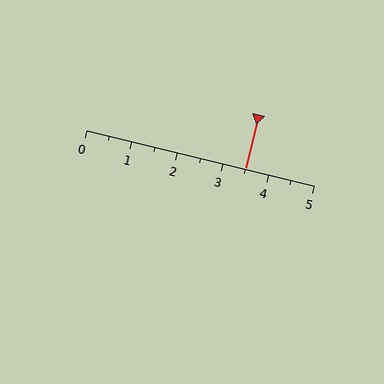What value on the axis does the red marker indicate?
The marker indicates approximately 3.5.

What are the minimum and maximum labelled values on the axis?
The axis runs from 0 to 5.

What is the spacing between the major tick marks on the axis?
The major ticks are spaced 1 apart.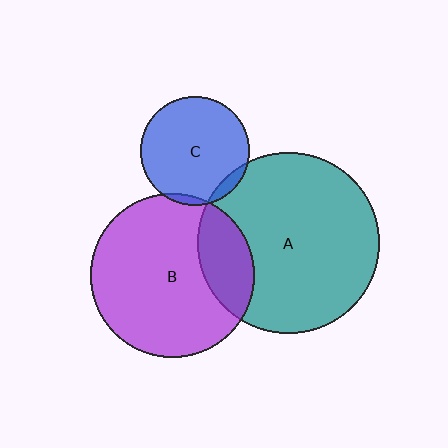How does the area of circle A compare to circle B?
Approximately 1.2 times.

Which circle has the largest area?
Circle A (teal).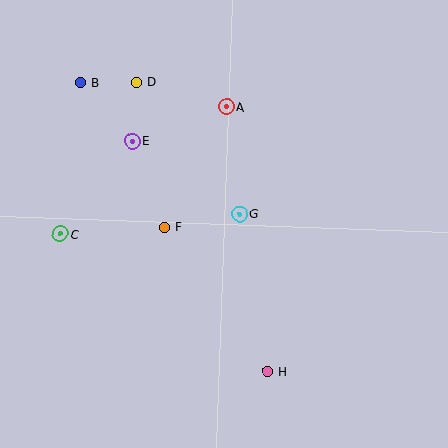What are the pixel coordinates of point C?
Point C is at (60, 234).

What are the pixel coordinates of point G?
Point G is at (240, 214).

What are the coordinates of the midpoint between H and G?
The midpoint between H and G is at (254, 293).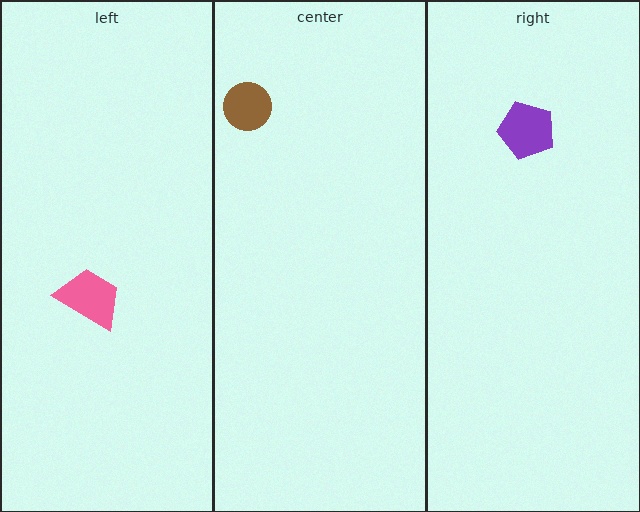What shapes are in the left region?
The pink trapezoid.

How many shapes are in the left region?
1.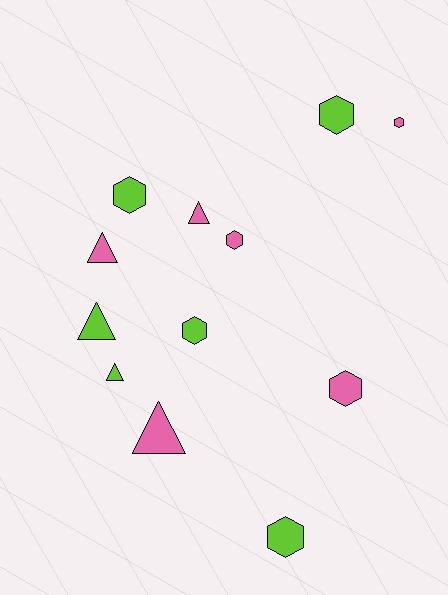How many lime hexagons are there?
There are 4 lime hexagons.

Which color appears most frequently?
Lime, with 6 objects.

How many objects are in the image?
There are 12 objects.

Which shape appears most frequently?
Hexagon, with 7 objects.